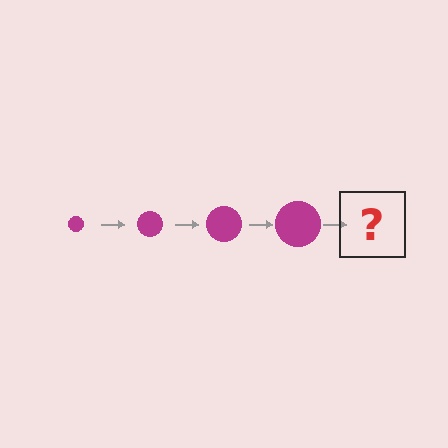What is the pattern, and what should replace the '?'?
The pattern is that the circle gets progressively larger each step. The '?' should be a magenta circle, larger than the previous one.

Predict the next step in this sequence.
The next step is a magenta circle, larger than the previous one.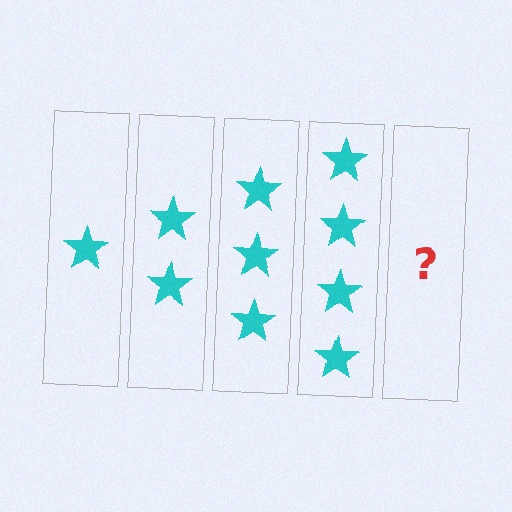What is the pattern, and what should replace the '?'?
The pattern is that each step adds one more star. The '?' should be 5 stars.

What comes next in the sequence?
The next element should be 5 stars.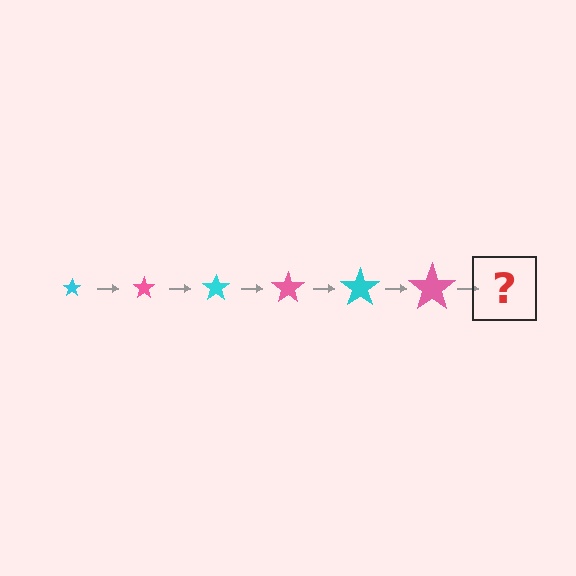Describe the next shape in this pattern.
It should be a cyan star, larger than the previous one.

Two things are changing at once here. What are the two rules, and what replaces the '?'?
The two rules are that the star grows larger each step and the color cycles through cyan and pink. The '?' should be a cyan star, larger than the previous one.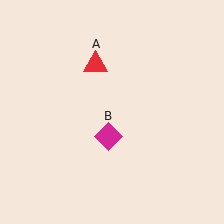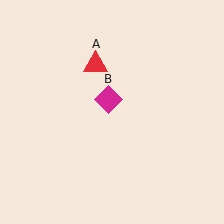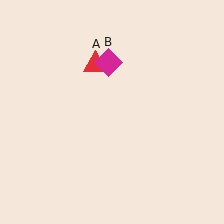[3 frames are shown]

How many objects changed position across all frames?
1 object changed position: magenta diamond (object B).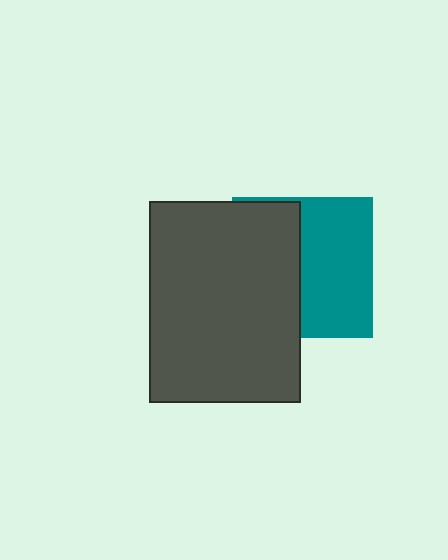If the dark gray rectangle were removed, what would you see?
You would see the complete teal square.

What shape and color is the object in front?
The object in front is a dark gray rectangle.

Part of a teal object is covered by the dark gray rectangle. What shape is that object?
It is a square.